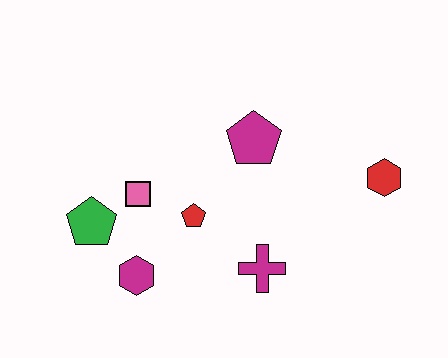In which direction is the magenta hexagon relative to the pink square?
The magenta hexagon is below the pink square.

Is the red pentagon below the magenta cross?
No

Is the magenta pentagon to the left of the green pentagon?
No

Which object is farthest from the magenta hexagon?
The red hexagon is farthest from the magenta hexagon.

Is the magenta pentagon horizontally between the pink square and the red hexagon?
Yes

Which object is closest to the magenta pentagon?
The red pentagon is closest to the magenta pentagon.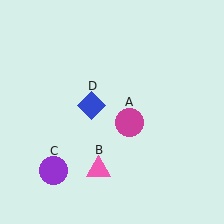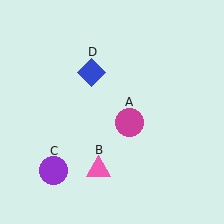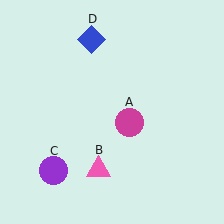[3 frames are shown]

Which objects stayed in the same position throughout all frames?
Magenta circle (object A) and pink triangle (object B) and purple circle (object C) remained stationary.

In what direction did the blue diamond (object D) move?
The blue diamond (object D) moved up.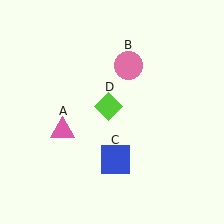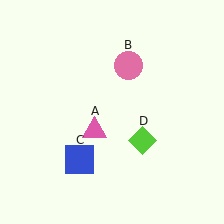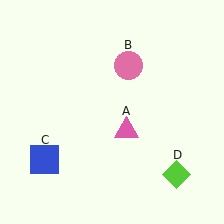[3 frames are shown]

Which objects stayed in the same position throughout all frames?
Pink circle (object B) remained stationary.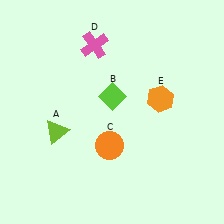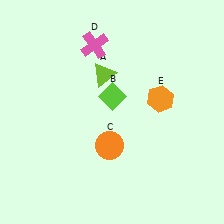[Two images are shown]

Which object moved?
The lime triangle (A) moved up.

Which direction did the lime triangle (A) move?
The lime triangle (A) moved up.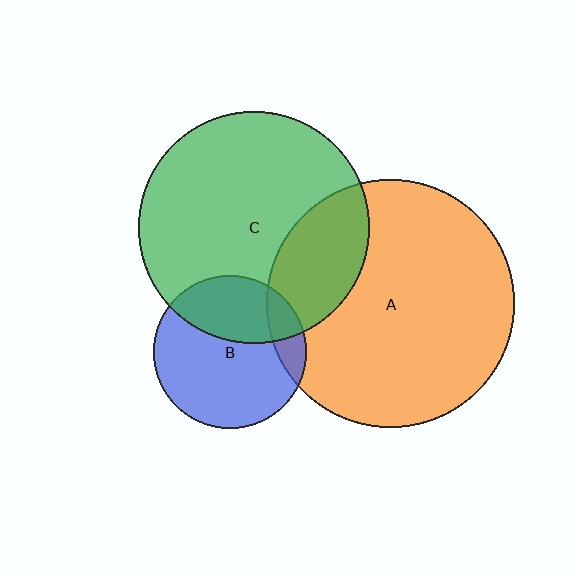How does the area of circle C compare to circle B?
Approximately 2.3 times.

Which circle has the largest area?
Circle A (orange).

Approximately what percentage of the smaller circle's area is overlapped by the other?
Approximately 15%.